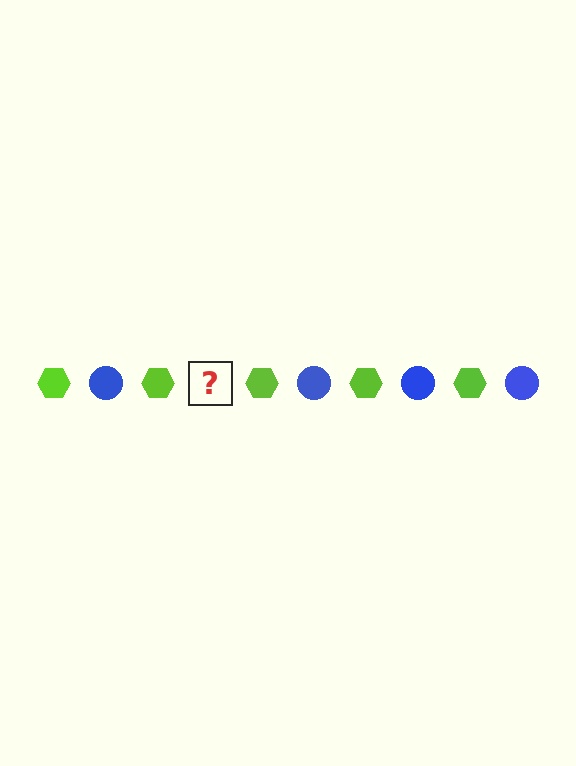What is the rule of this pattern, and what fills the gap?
The rule is that the pattern alternates between lime hexagon and blue circle. The gap should be filled with a blue circle.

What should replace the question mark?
The question mark should be replaced with a blue circle.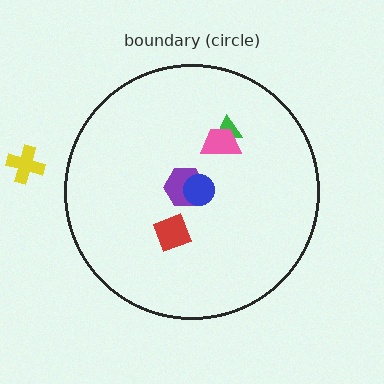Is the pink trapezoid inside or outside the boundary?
Inside.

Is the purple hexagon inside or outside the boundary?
Inside.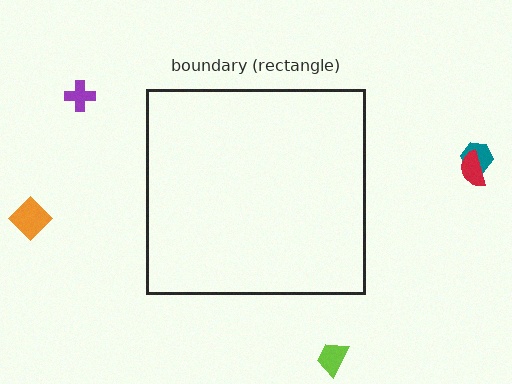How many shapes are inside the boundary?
0 inside, 5 outside.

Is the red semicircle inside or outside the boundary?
Outside.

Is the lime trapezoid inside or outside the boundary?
Outside.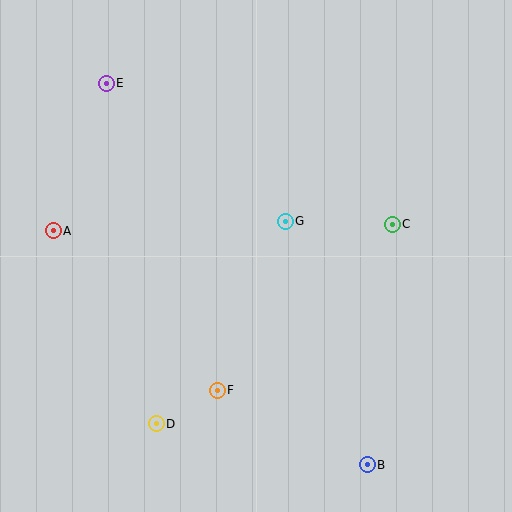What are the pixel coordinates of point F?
Point F is at (217, 390).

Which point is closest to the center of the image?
Point G at (285, 221) is closest to the center.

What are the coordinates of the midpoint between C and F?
The midpoint between C and F is at (305, 307).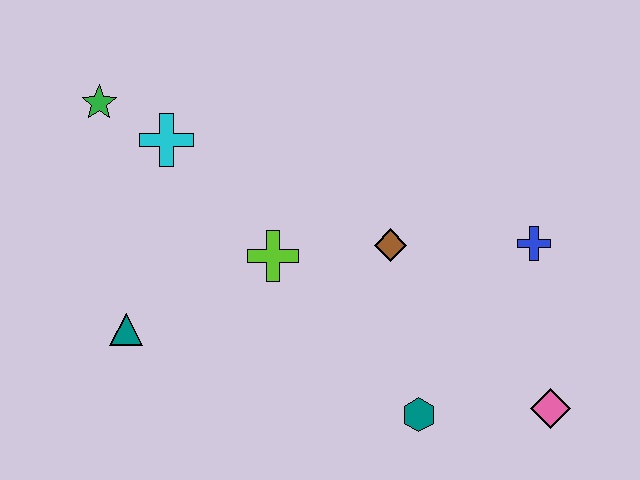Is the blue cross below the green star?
Yes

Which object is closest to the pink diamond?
The teal hexagon is closest to the pink diamond.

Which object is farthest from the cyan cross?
The pink diamond is farthest from the cyan cross.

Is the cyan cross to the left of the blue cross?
Yes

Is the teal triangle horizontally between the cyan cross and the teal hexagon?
No